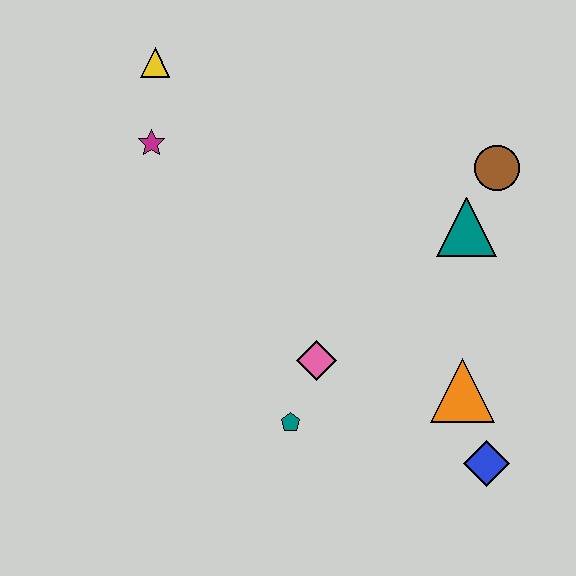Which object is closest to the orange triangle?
The blue diamond is closest to the orange triangle.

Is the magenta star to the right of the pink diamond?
No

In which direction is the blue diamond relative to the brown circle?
The blue diamond is below the brown circle.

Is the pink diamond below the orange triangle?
No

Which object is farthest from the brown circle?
The yellow triangle is farthest from the brown circle.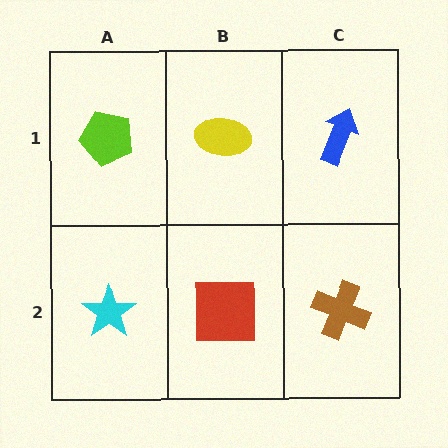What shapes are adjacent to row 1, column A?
A cyan star (row 2, column A), a yellow ellipse (row 1, column B).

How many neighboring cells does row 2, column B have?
3.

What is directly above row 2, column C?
A blue arrow.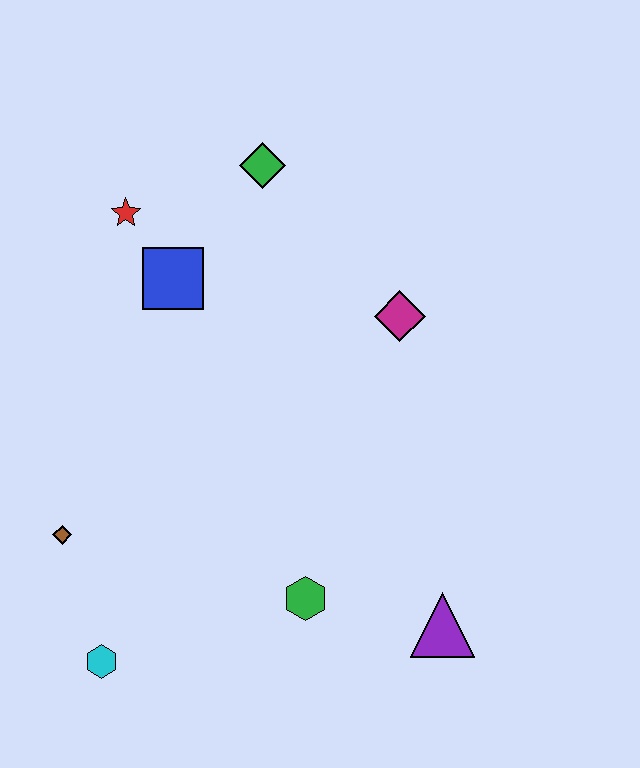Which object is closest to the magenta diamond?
The green diamond is closest to the magenta diamond.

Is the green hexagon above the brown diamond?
No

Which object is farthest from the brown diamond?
The green diamond is farthest from the brown diamond.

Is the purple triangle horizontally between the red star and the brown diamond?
No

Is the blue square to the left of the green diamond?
Yes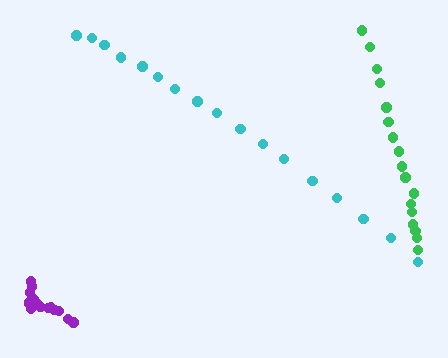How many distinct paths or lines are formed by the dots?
There are 3 distinct paths.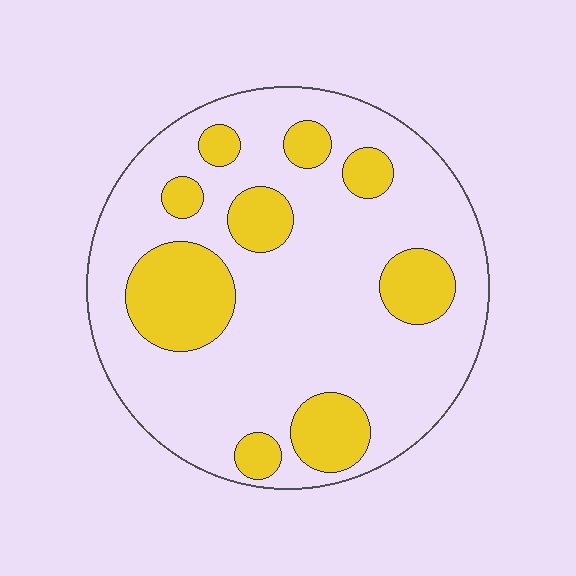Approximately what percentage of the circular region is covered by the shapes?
Approximately 25%.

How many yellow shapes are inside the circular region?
9.